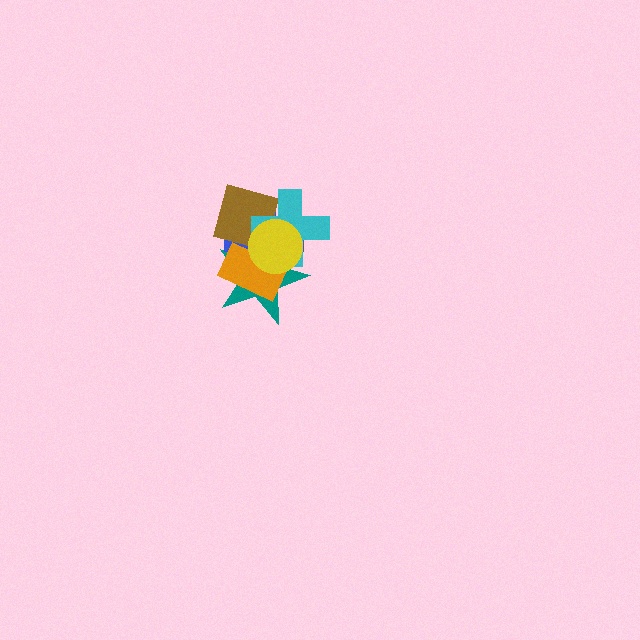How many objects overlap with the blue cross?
5 objects overlap with the blue cross.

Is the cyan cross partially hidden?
Yes, it is partially covered by another shape.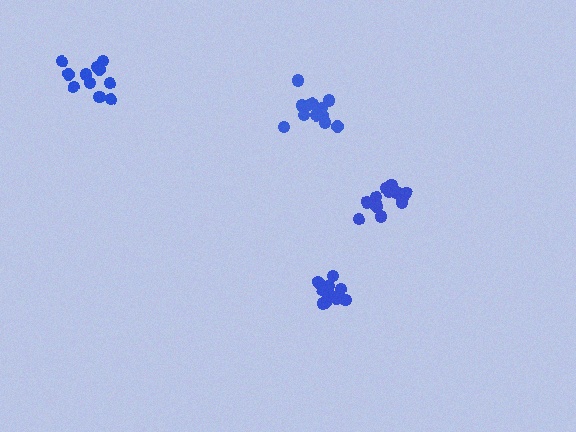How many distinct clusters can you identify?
There are 4 distinct clusters.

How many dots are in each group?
Group 1: 13 dots, Group 2: 13 dots, Group 3: 12 dots, Group 4: 11 dots (49 total).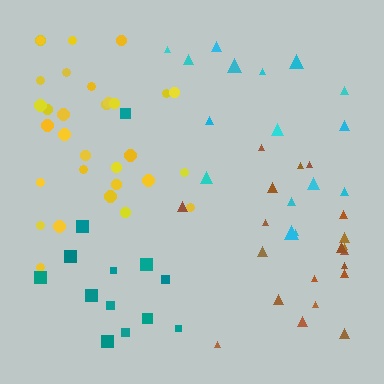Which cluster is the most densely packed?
Teal.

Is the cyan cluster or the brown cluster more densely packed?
Brown.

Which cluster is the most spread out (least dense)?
Cyan.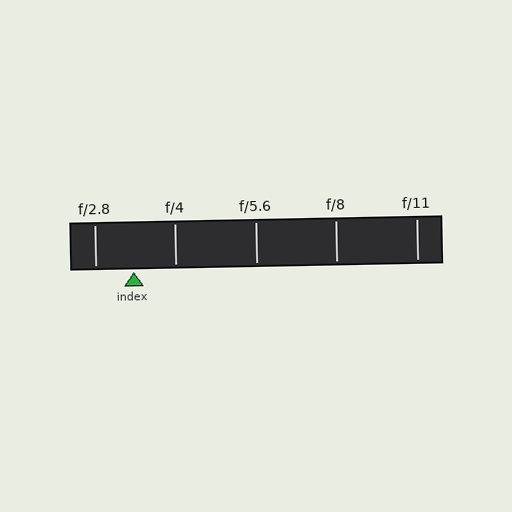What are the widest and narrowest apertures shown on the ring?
The widest aperture shown is f/2.8 and the narrowest is f/11.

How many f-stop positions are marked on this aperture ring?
There are 5 f-stop positions marked.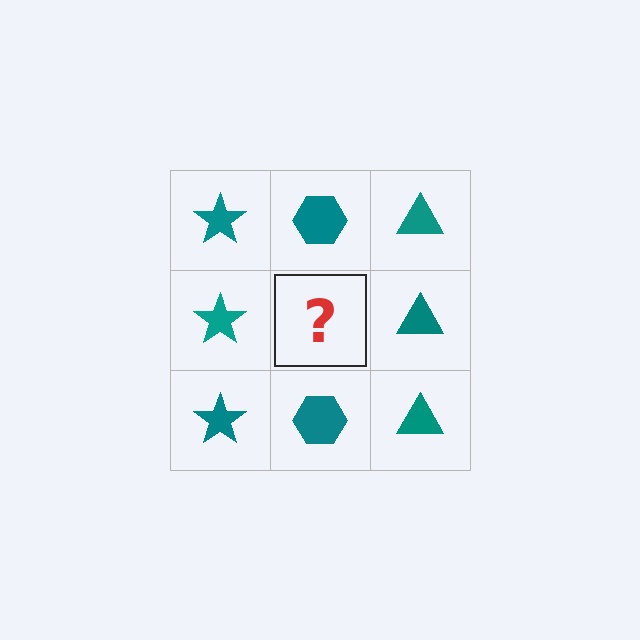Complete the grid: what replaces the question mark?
The question mark should be replaced with a teal hexagon.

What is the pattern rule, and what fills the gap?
The rule is that each column has a consistent shape. The gap should be filled with a teal hexagon.